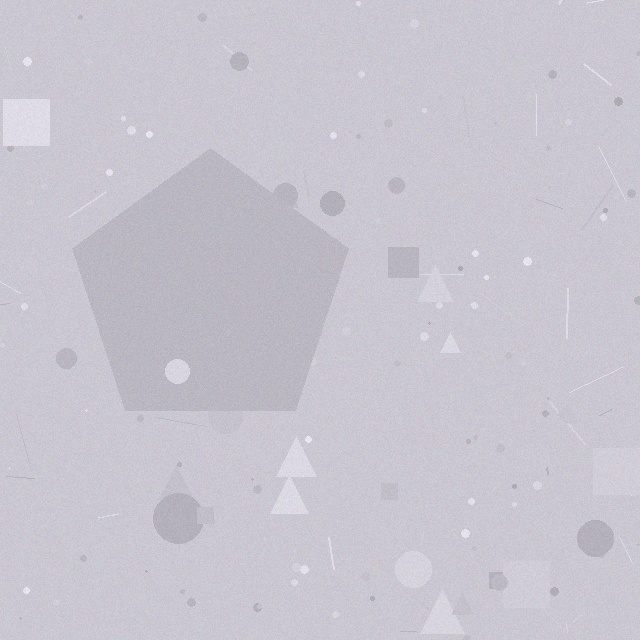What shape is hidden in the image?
A pentagon is hidden in the image.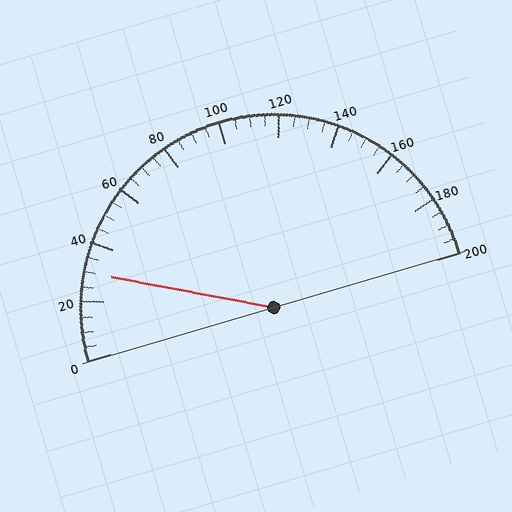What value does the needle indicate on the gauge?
The needle indicates approximately 30.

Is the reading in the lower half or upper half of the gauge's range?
The reading is in the lower half of the range (0 to 200).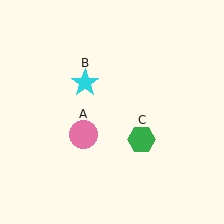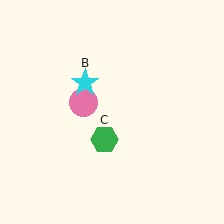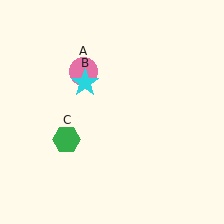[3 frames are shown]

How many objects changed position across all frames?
2 objects changed position: pink circle (object A), green hexagon (object C).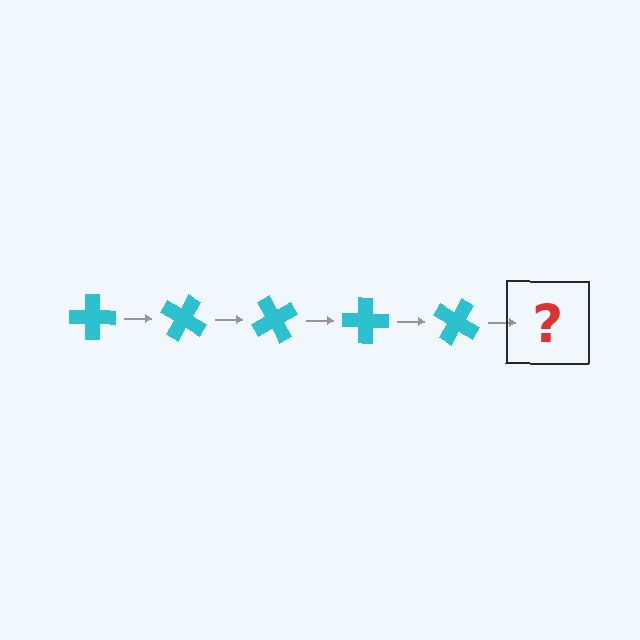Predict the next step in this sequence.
The next step is a cyan cross rotated 150 degrees.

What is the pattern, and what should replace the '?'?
The pattern is that the cross rotates 30 degrees each step. The '?' should be a cyan cross rotated 150 degrees.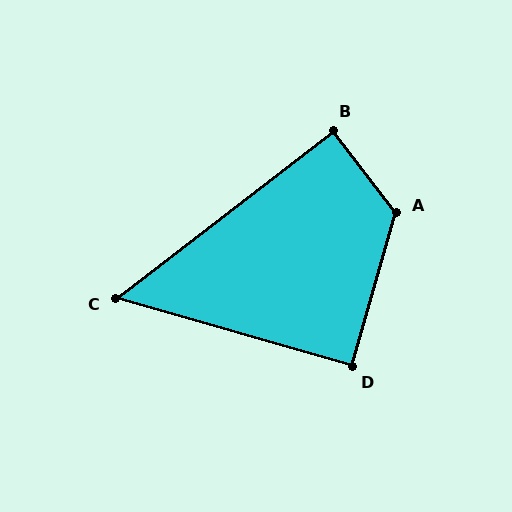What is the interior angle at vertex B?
Approximately 90 degrees (approximately right).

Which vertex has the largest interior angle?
A, at approximately 126 degrees.